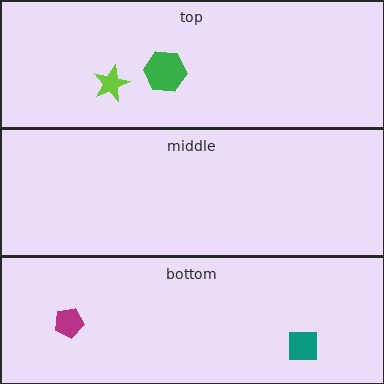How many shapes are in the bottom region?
2.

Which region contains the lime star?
The top region.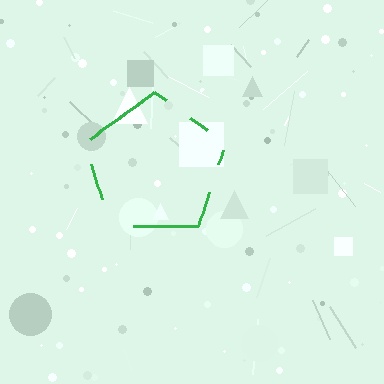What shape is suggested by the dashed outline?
The dashed outline suggests a pentagon.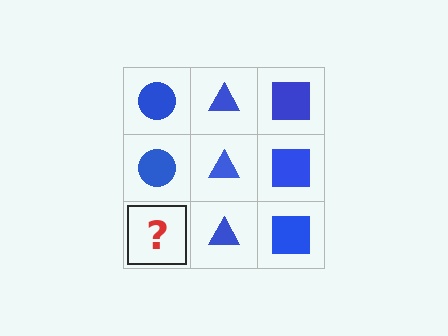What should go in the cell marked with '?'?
The missing cell should contain a blue circle.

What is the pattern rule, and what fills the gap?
The rule is that each column has a consistent shape. The gap should be filled with a blue circle.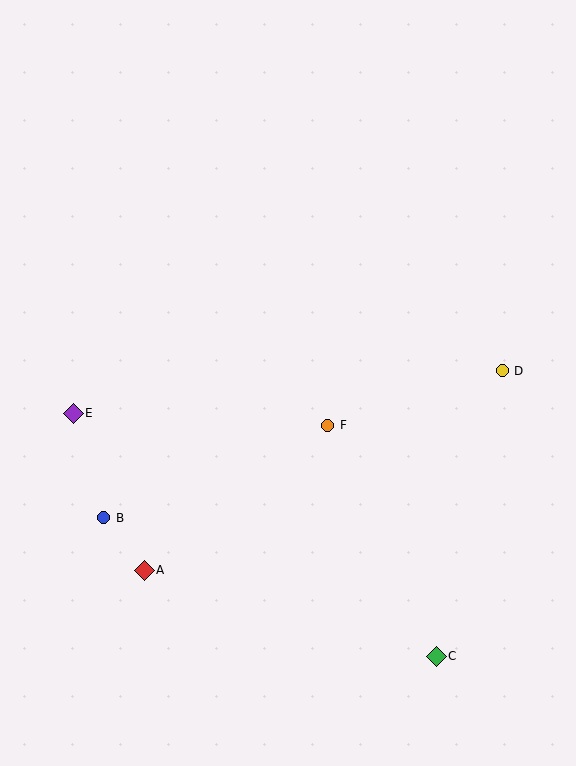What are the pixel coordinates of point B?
Point B is at (104, 518).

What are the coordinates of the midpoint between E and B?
The midpoint between E and B is at (89, 465).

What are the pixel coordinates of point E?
Point E is at (73, 413).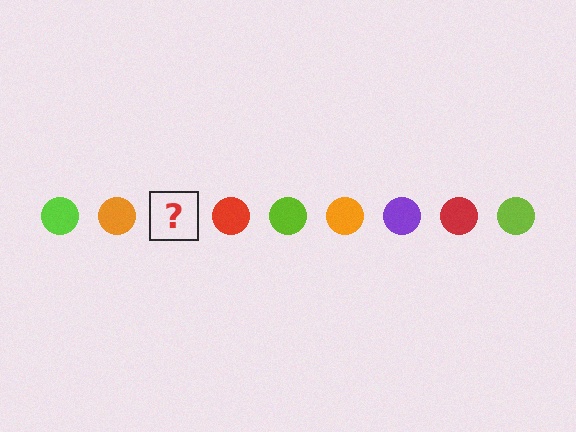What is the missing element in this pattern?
The missing element is a purple circle.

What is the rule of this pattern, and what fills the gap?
The rule is that the pattern cycles through lime, orange, purple, red circles. The gap should be filled with a purple circle.